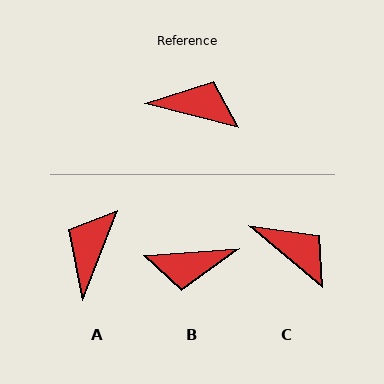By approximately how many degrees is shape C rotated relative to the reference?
Approximately 25 degrees clockwise.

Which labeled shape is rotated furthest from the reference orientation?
B, about 161 degrees away.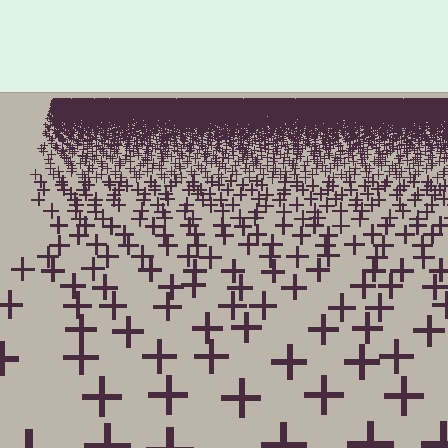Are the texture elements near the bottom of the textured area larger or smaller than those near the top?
Larger. Near the bottom, elements are closer to the viewer and appear at a bigger on-screen size.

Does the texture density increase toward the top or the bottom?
Density increases toward the top.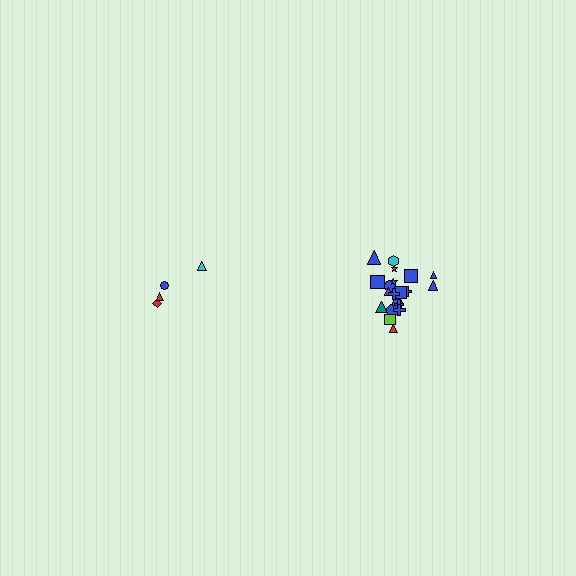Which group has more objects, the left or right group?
The right group.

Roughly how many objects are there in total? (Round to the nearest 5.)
Roughly 25 objects in total.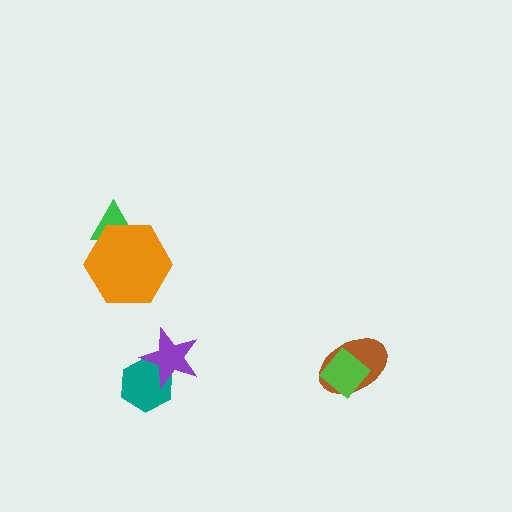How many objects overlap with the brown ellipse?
1 object overlaps with the brown ellipse.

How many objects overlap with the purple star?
1 object overlaps with the purple star.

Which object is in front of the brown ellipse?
The lime diamond is in front of the brown ellipse.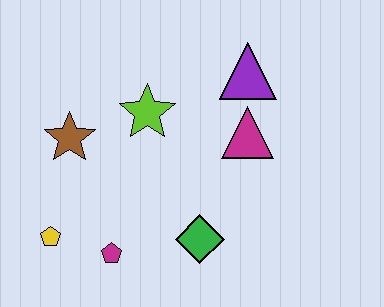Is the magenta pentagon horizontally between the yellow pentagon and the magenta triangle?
Yes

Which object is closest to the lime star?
The brown star is closest to the lime star.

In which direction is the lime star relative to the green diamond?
The lime star is above the green diamond.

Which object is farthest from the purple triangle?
The yellow pentagon is farthest from the purple triangle.